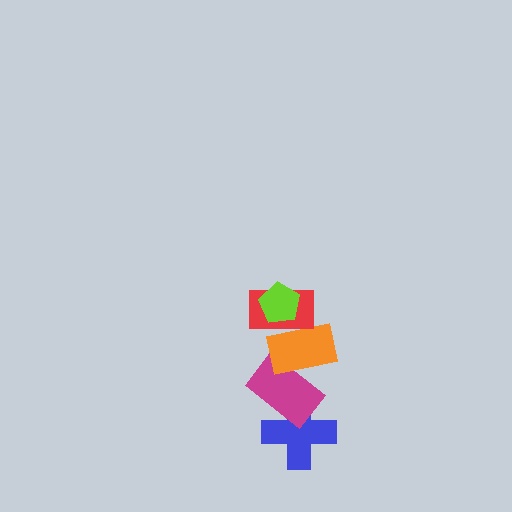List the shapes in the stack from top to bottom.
From top to bottom: the lime pentagon, the red rectangle, the orange rectangle, the magenta rectangle, the blue cross.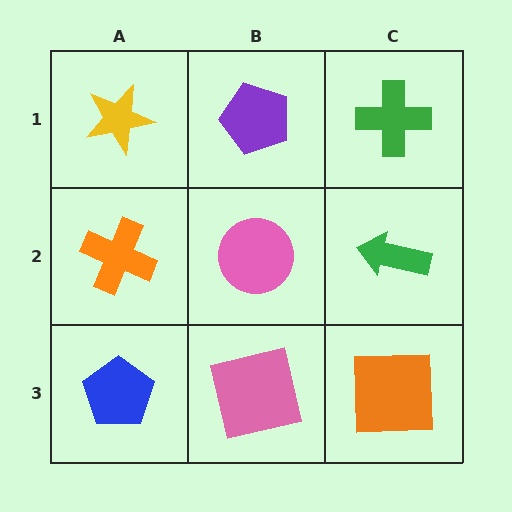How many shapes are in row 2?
3 shapes.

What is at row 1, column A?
A yellow star.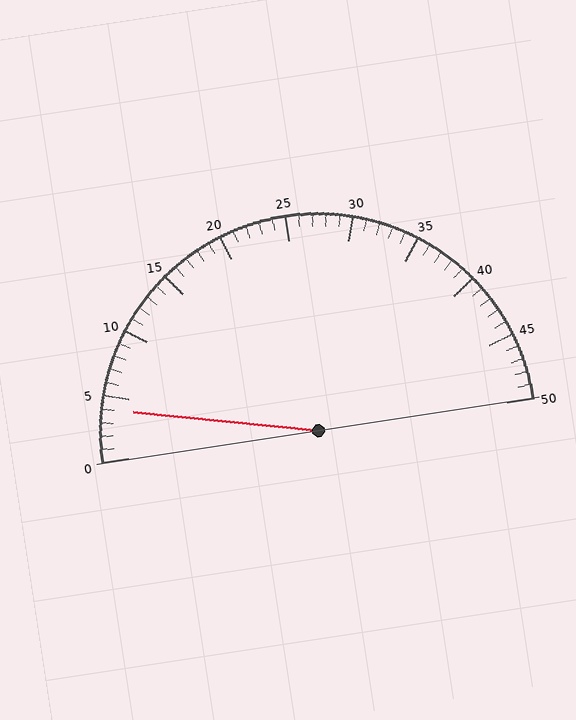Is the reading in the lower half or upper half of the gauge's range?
The reading is in the lower half of the range (0 to 50).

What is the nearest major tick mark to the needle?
The nearest major tick mark is 5.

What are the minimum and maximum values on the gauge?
The gauge ranges from 0 to 50.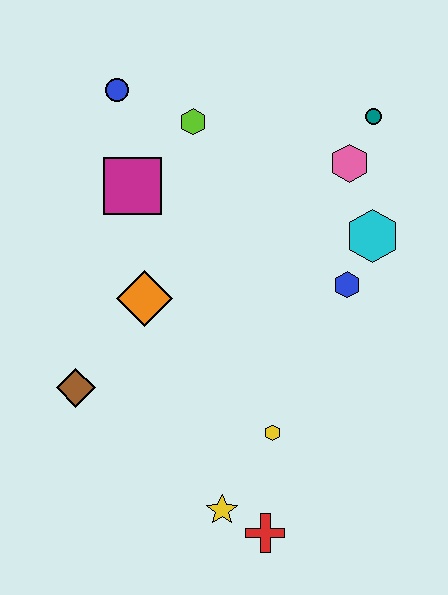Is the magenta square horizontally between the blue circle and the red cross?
Yes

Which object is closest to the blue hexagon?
The cyan hexagon is closest to the blue hexagon.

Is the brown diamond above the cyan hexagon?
No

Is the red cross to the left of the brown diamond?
No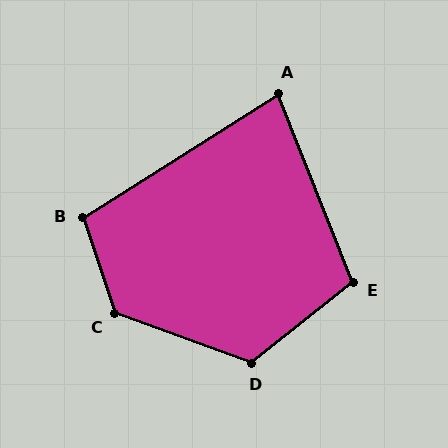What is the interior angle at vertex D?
Approximately 122 degrees (obtuse).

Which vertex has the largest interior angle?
C, at approximately 128 degrees.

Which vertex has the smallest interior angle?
A, at approximately 79 degrees.